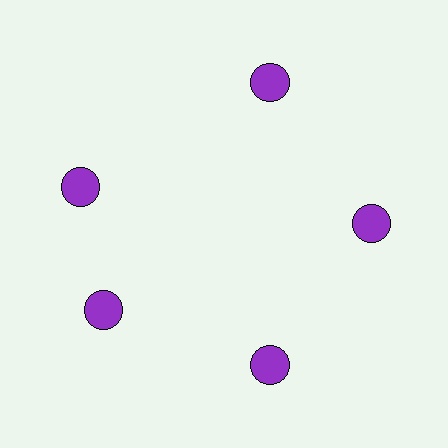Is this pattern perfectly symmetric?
No. The 5 purple circles are arranged in a ring, but one element near the 10 o'clock position is rotated out of alignment along the ring, breaking the 5-fold rotational symmetry.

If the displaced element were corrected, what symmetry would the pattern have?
It would have 5-fold rotational symmetry — the pattern would map onto itself every 72 degrees.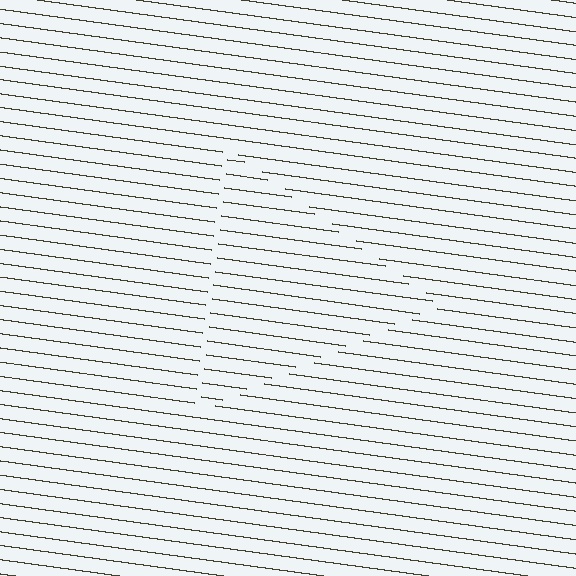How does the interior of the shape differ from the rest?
The interior of the shape contains the same grating, shifted by half a period — the contour is defined by the phase discontinuity where line-ends from the inner and outer gratings abut.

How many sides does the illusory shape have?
3 sides — the line-ends trace a triangle.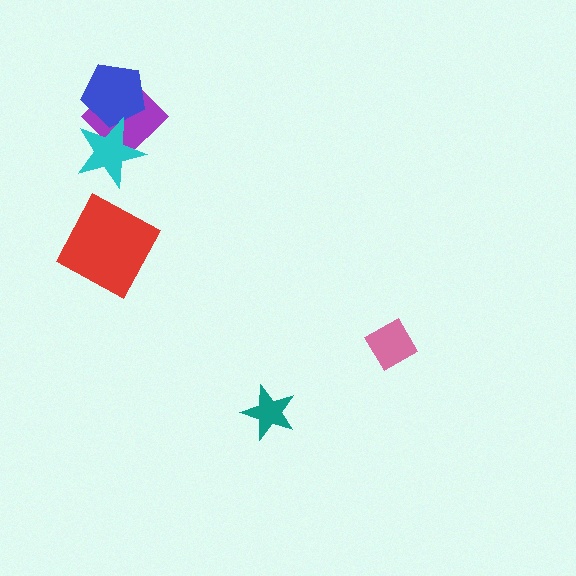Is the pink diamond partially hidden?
No, no other shape covers it.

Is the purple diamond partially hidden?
Yes, it is partially covered by another shape.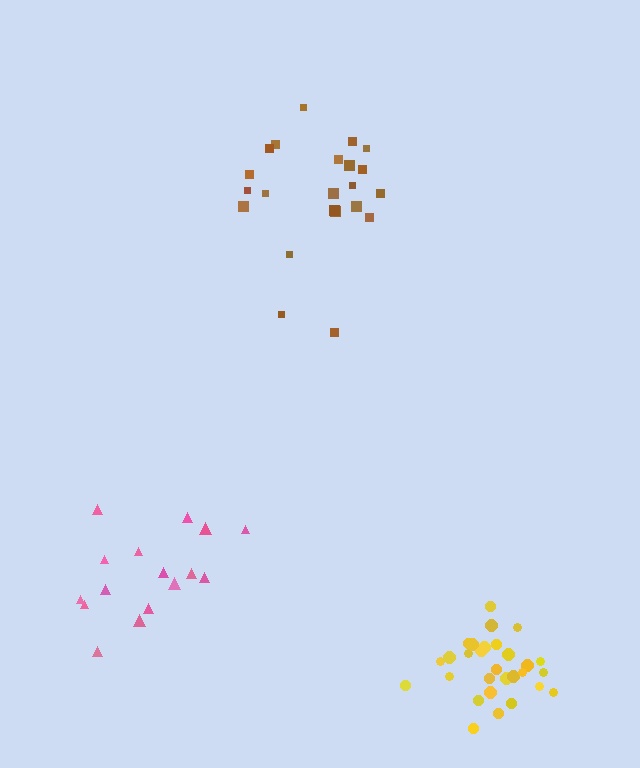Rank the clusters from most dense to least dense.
yellow, brown, pink.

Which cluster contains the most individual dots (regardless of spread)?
Yellow (29).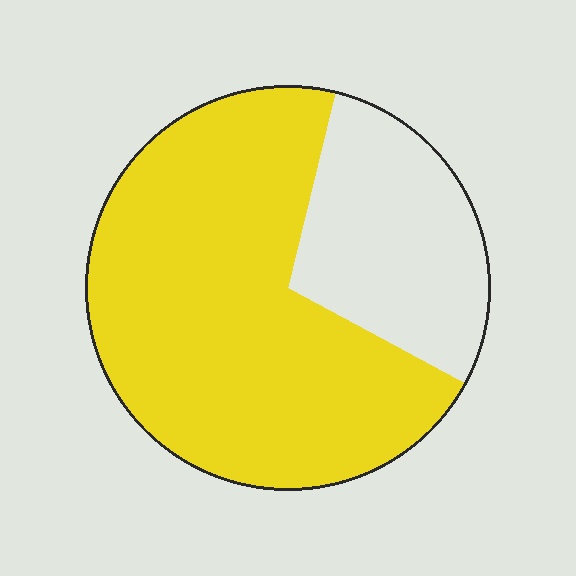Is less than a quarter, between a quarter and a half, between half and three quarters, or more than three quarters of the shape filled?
Between half and three quarters.